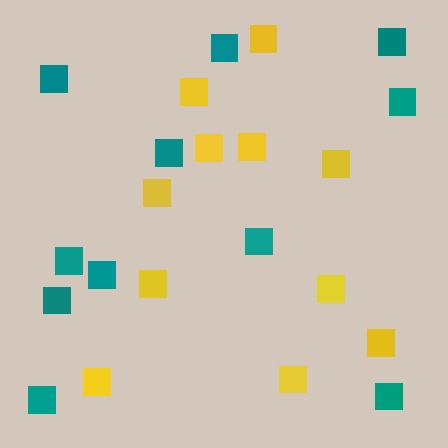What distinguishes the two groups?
There are 2 groups: one group of yellow squares (11) and one group of teal squares (11).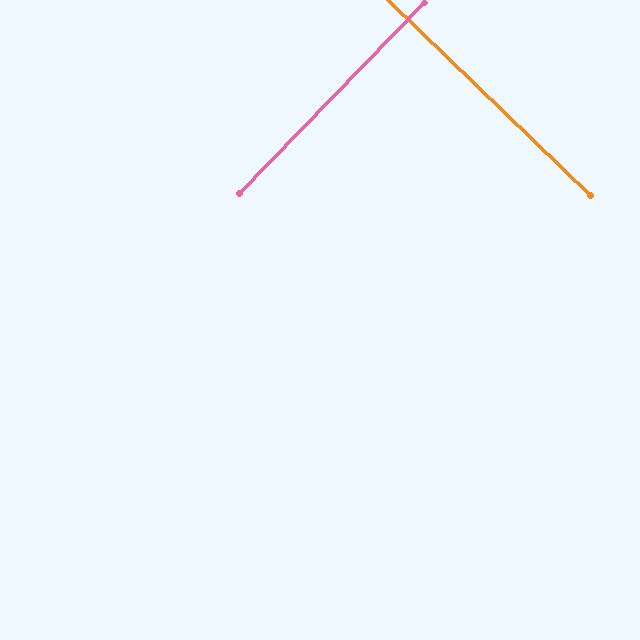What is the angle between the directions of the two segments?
Approximately 90 degrees.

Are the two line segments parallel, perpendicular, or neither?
Perpendicular — they meet at approximately 90°.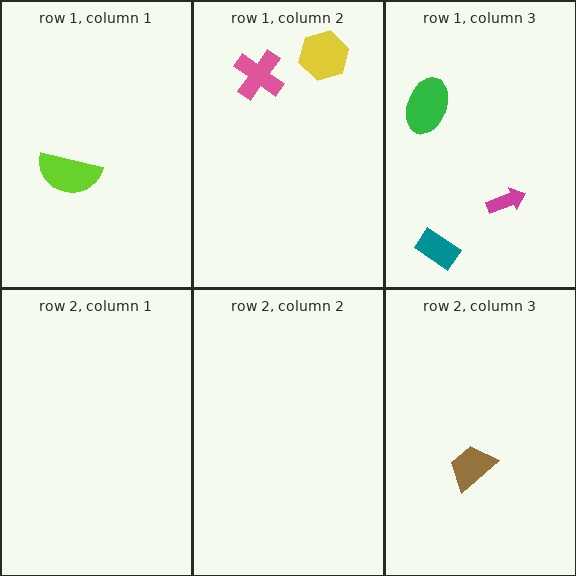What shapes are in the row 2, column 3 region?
The brown trapezoid.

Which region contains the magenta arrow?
The row 1, column 3 region.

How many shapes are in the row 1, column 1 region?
1.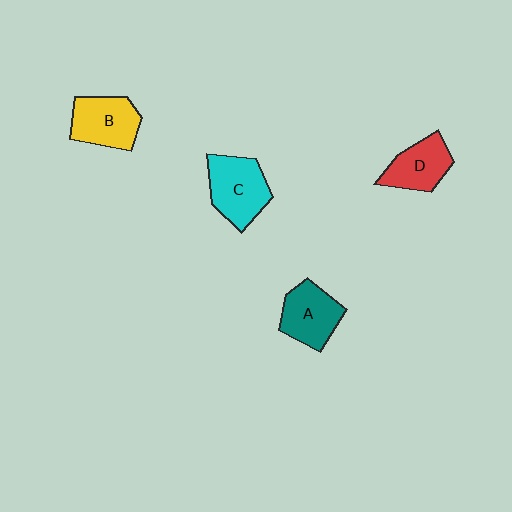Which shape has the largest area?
Shape C (cyan).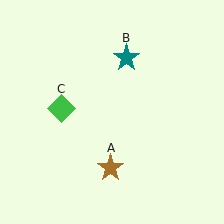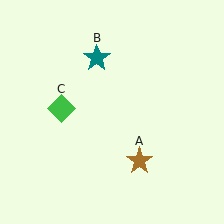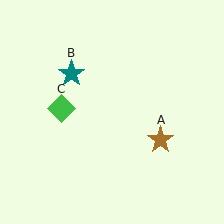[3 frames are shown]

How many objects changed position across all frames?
2 objects changed position: brown star (object A), teal star (object B).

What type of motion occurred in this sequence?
The brown star (object A), teal star (object B) rotated counterclockwise around the center of the scene.